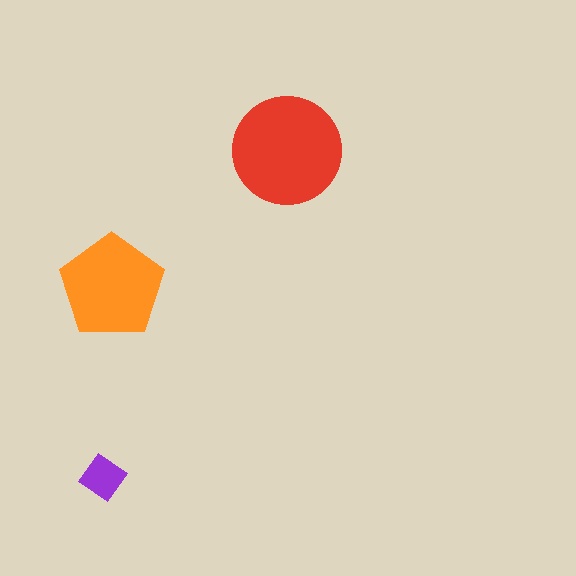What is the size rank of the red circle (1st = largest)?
1st.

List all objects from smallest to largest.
The purple diamond, the orange pentagon, the red circle.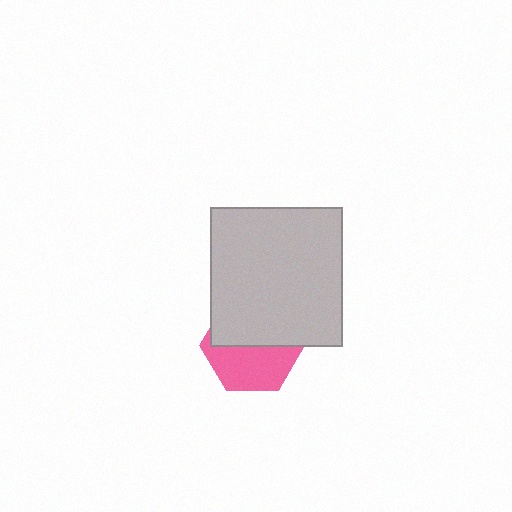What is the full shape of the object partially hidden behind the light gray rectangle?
The partially hidden object is a pink hexagon.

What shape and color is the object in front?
The object in front is a light gray rectangle.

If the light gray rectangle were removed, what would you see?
You would see the complete pink hexagon.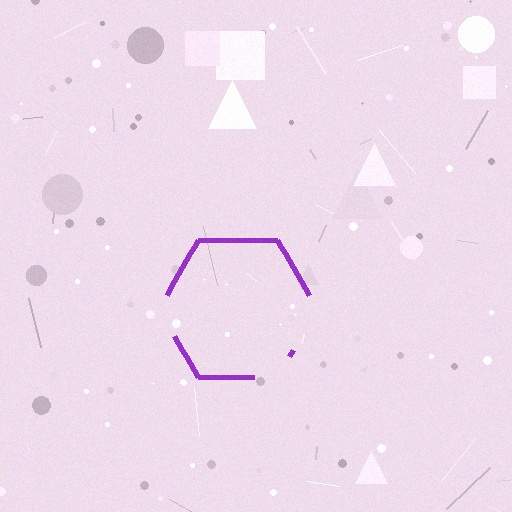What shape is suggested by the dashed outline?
The dashed outline suggests a hexagon.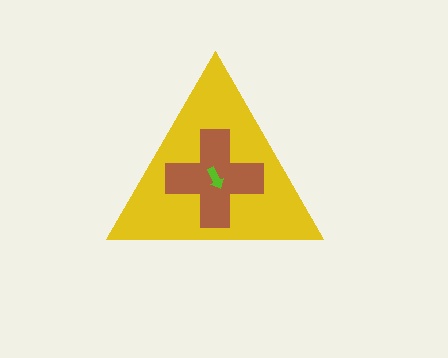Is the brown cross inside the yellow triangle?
Yes.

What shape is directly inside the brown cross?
The lime arrow.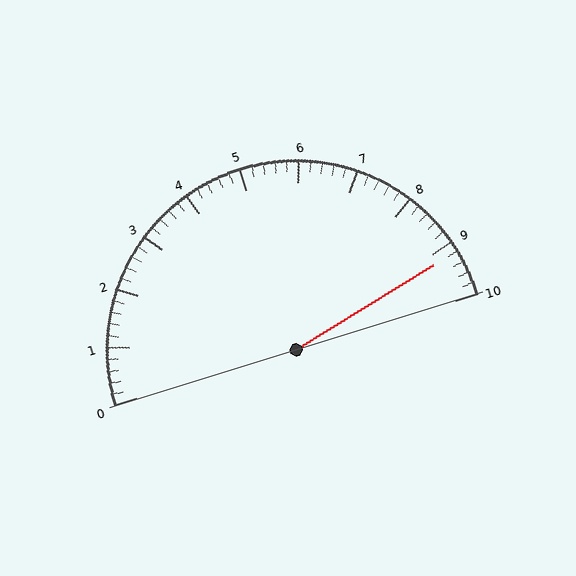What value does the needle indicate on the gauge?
The needle indicates approximately 9.2.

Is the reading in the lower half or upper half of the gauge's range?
The reading is in the upper half of the range (0 to 10).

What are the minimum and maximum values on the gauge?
The gauge ranges from 0 to 10.